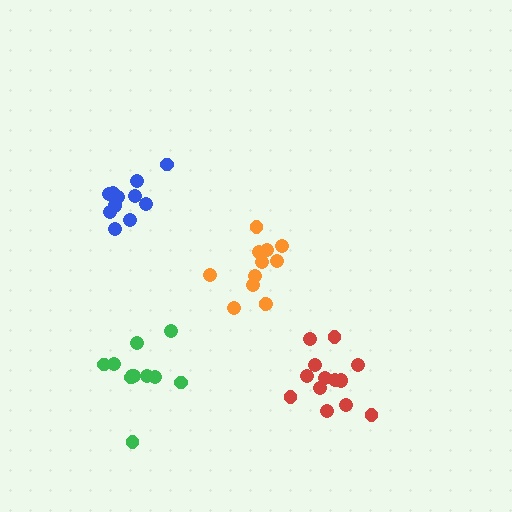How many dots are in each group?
Group 1: 12 dots, Group 2: 12 dots, Group 3: 11 dots, Group 4: 14 dots (49 total).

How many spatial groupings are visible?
There are 4 spatial groupings.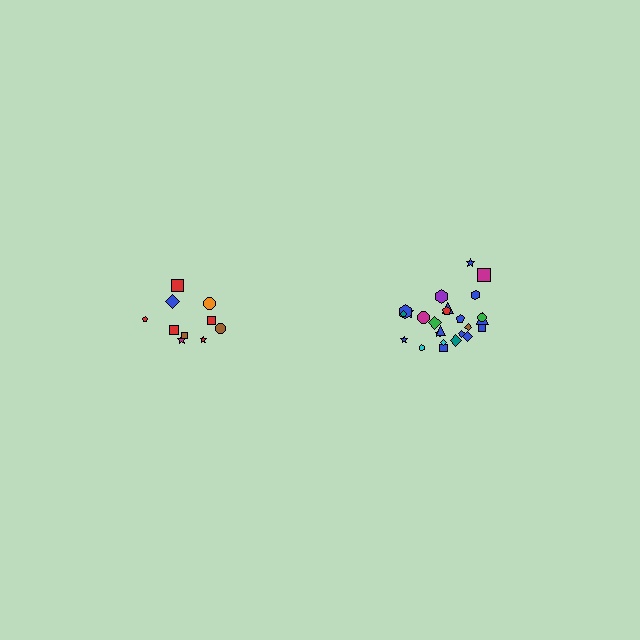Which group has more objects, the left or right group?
The right group.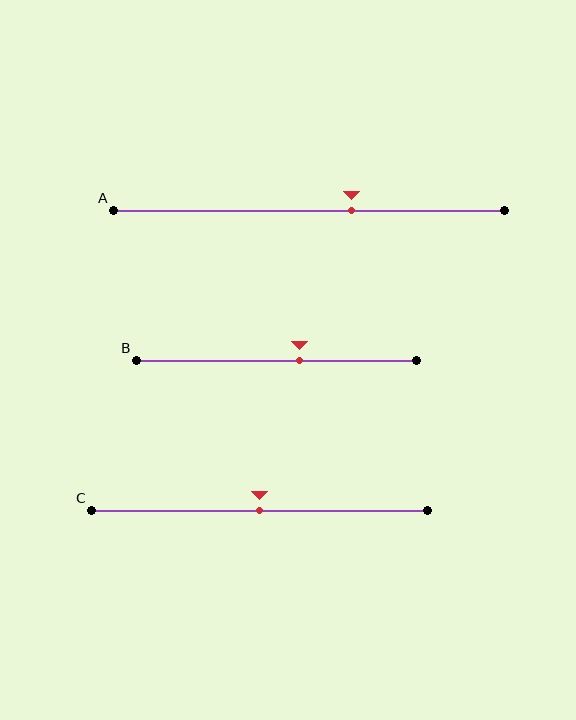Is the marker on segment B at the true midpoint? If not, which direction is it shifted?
No, the marker on segment B is shifted to the right by about 8% of the segment length.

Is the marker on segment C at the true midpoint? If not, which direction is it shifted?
Yes, the marker on segment C is at the true midpoint.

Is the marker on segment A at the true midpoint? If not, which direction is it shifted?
No, the marker on segment A is shifted to the right by about 11% of the segment length.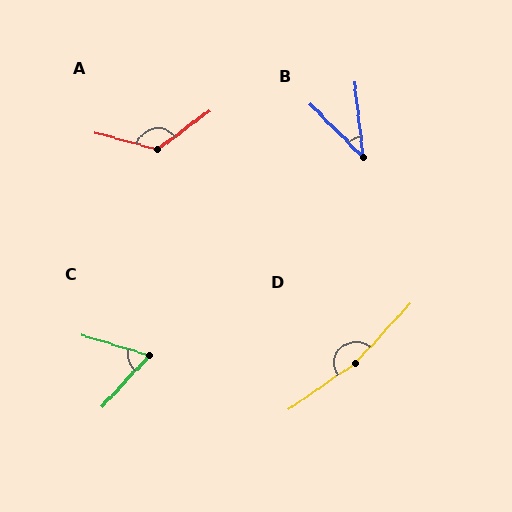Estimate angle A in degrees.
Approximately 128 degrees.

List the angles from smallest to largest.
B (38°), C (64°), A (128°), D (168°).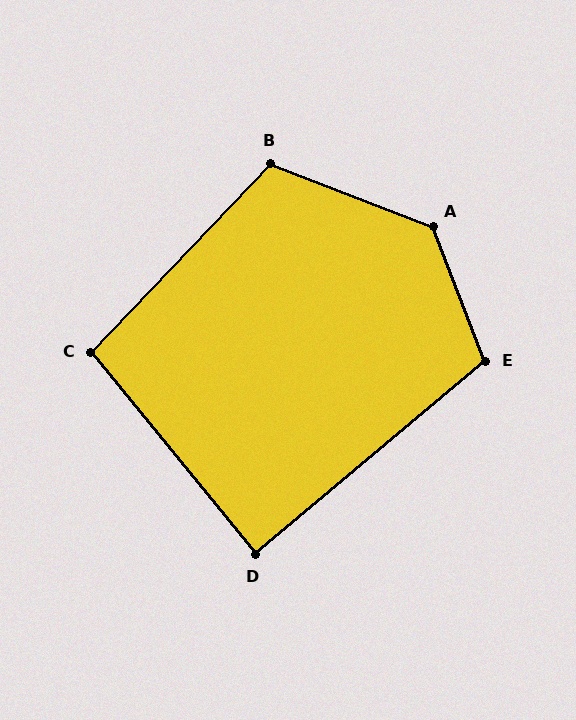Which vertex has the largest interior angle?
A, at approximately 132 degrees.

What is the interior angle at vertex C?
Approximately 97 degrees (obtuse).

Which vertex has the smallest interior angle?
D, at approximately 89 degrees.